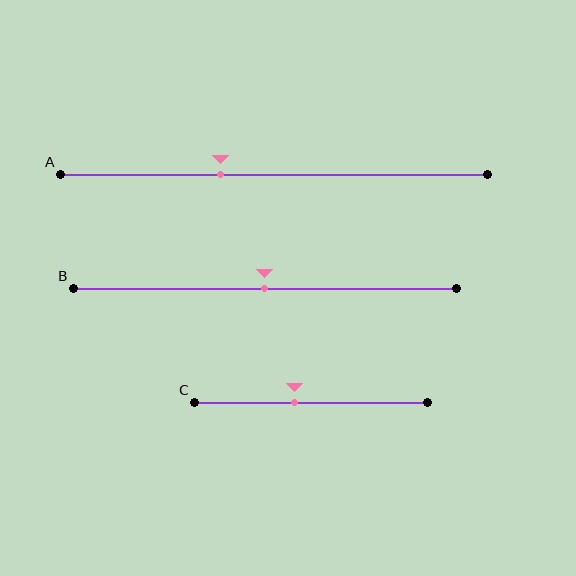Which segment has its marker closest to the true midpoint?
Segment B has its marker closest to the true midpoint.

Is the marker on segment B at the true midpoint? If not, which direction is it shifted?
Yes, the marker on segment B is at the true midpoint.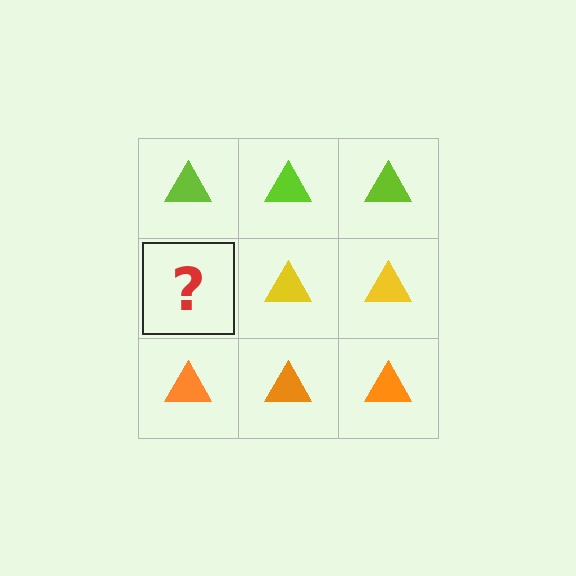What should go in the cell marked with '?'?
The missing cell should contain a yellow triangle.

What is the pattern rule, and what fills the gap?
The rule is that each row has a consistent color. The gap should be filled with a yellow triangle.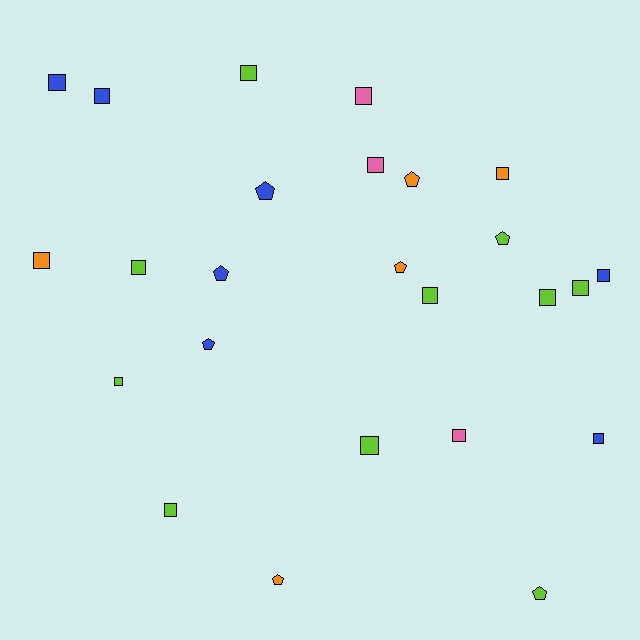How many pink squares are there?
There are 3 pink squares.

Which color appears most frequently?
Lime, with 10 objects.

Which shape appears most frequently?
Square, with 17 objects.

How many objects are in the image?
There are 25 objects.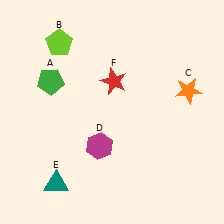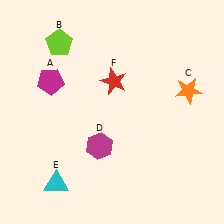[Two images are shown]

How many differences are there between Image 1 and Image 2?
There are 2 differences between the two images.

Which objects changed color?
A changed from green to magenta. E changed from teal to cyan.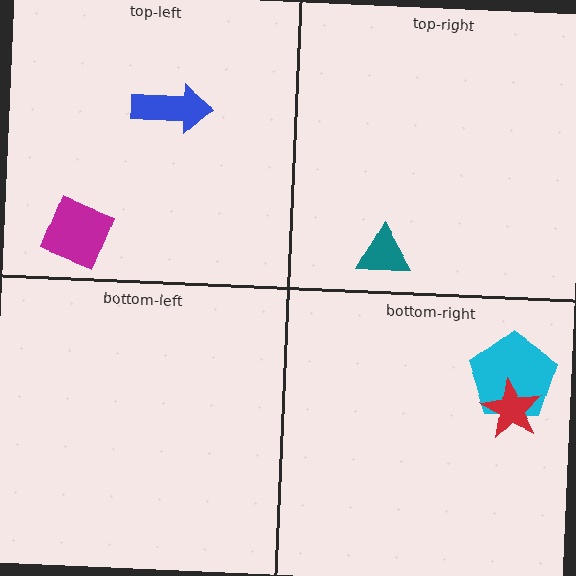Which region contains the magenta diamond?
The top-left region.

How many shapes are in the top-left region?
2.